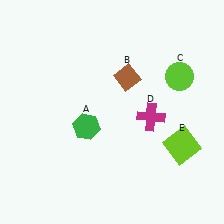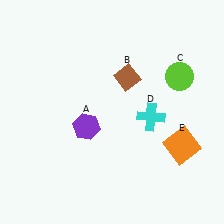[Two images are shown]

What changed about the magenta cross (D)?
In Image 1, D is magenta. In Image 2, it changed to cyan.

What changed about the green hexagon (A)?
In Image 1, A is green. In Image 2, it changed to purple.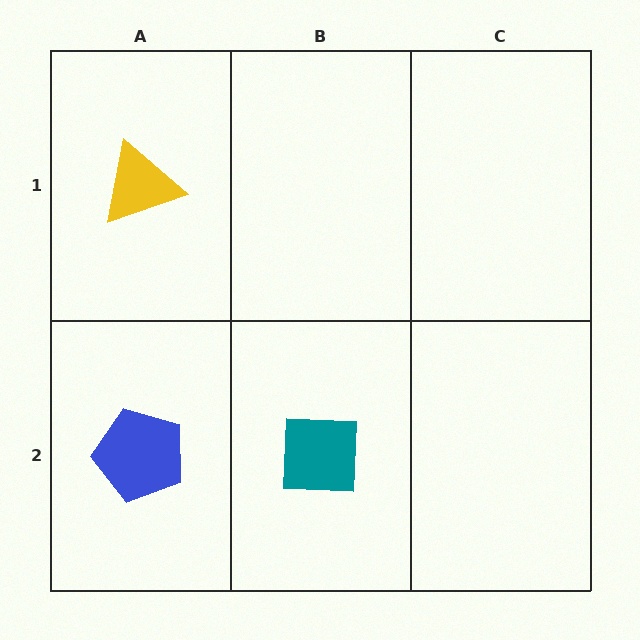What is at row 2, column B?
A teal square.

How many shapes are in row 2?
2 shapes.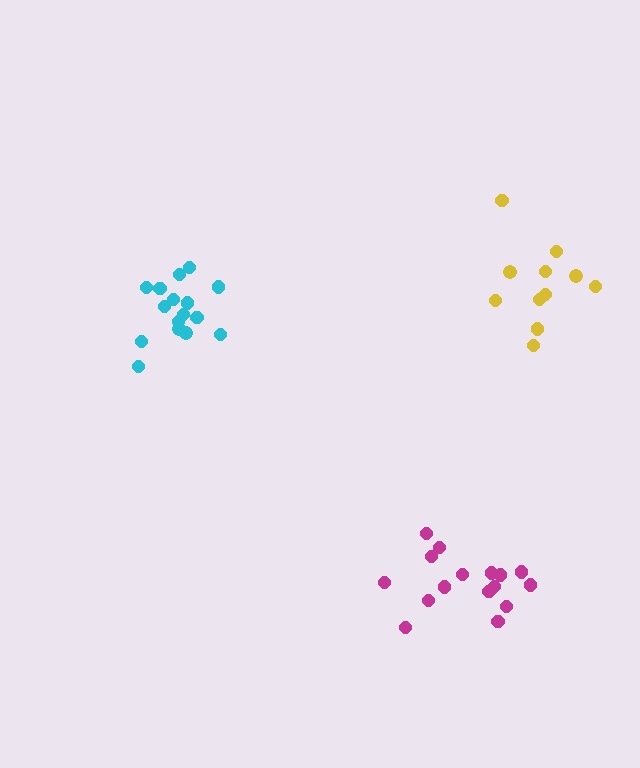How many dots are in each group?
Group 1: 16 dots, Group 2: 17 dots, Group 3: 11 dots (44 total).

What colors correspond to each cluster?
The clusters are colored: cyan, magenta, yellow.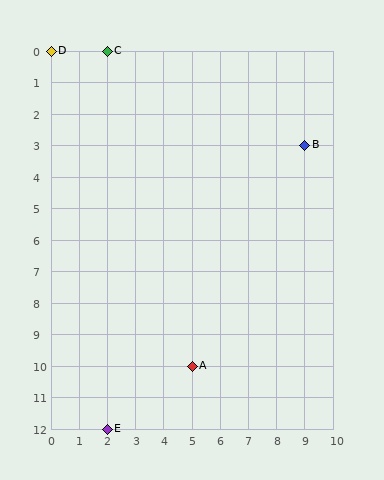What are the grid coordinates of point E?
Point E is at grid coordinates (2, 12).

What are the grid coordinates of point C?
Point C is at grid coordinates (2, 0).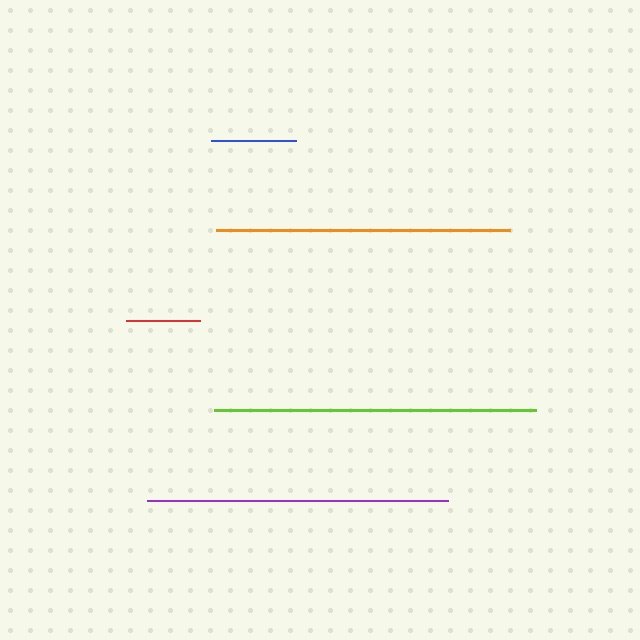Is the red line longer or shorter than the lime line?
The lime line is longer than the red line.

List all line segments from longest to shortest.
From longest to shortest: lime, purple, orange, blue, red.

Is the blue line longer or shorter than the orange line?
The orange line is longer than the blue line.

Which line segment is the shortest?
The red line is the shortest at approximately 74 pixels.